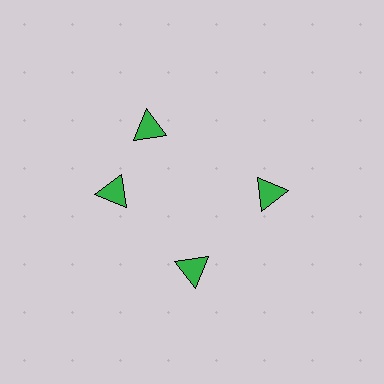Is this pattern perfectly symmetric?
No. The 4 green triangles are arranged in a ring, but one element near the 12 o'clock position is rotated out of alignment along the ring, breaking the 4-fold rotational symmetry.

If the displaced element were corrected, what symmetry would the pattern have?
It would have 4-fold rotational symmetry — the pattern would map onto itself every 90 degrees.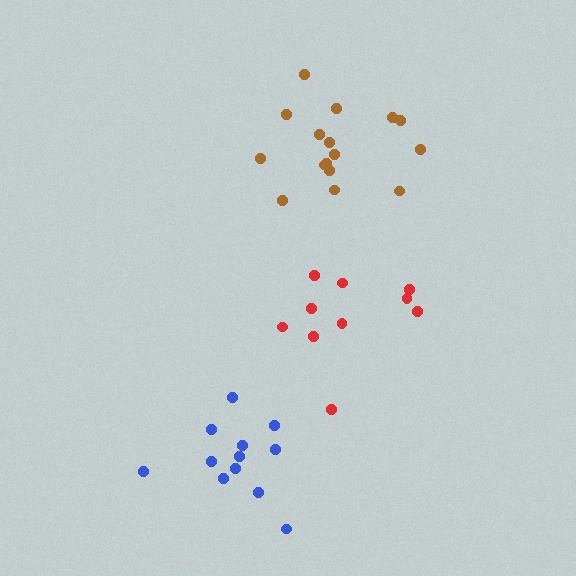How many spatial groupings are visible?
There are 3 spatial groupings.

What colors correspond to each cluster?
The clusters are colored: brown, blue, red.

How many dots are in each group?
Group 1: 16 dots, Group 2: 12 dots, Group 3: 10 dots (38 total).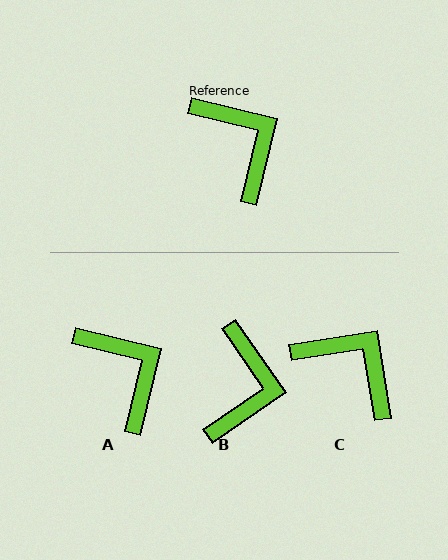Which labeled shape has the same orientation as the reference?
A.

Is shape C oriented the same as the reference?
No, it is off by about 23 degrees.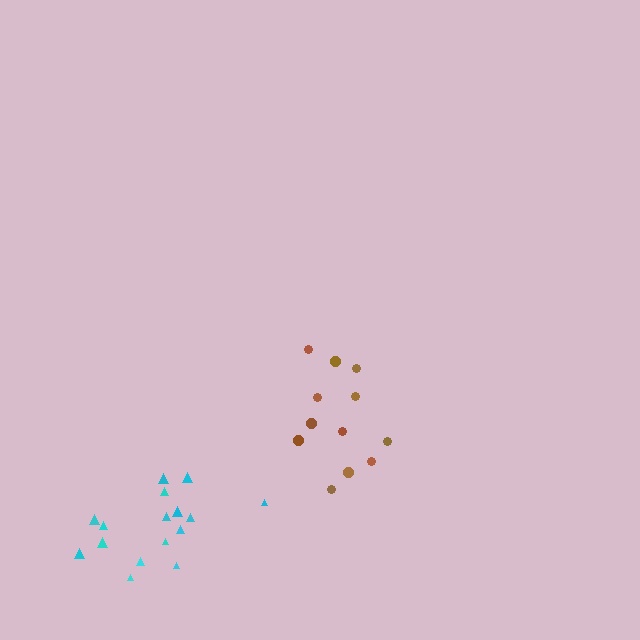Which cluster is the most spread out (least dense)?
Cyan.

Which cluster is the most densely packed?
Brown.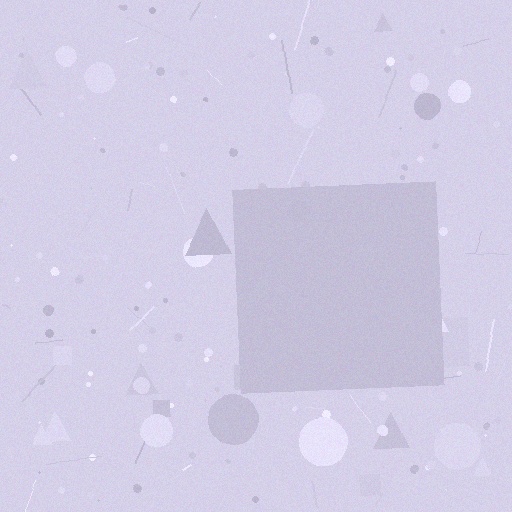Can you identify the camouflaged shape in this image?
The camouflaged shape is a square.